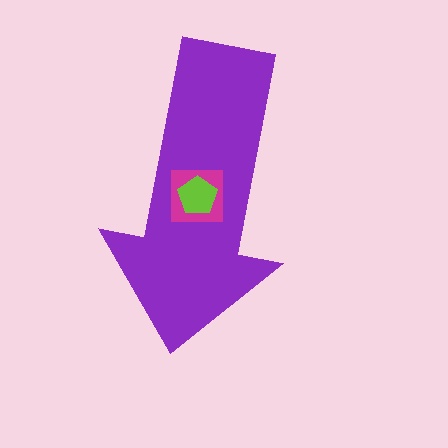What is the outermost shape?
The purple arrow.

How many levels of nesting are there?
3.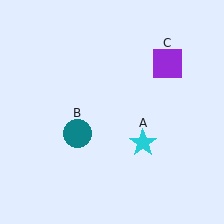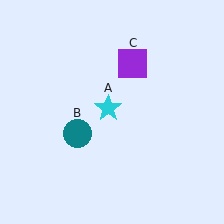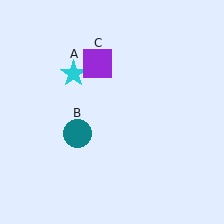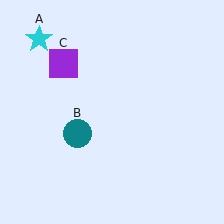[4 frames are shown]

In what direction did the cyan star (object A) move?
The cyan star (object A) moved up and to the left.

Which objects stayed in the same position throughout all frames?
Teal circle (object B) remained stationary.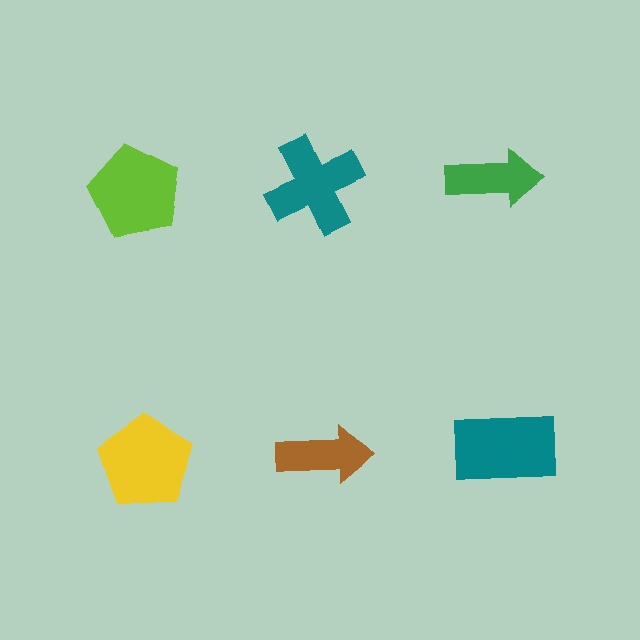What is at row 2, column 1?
A yellow pentagon.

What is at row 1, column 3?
A green arrow.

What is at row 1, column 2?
A teal cross.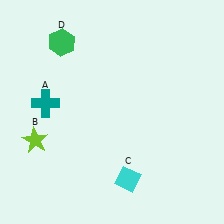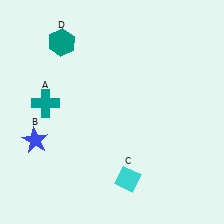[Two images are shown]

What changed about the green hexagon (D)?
In Image 1, D is green. In Image 2, it changed to teal.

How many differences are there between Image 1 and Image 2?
There are 2 differences between the two images.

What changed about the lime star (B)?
In Image 1, B is lime. In Image 2, it changed to blue.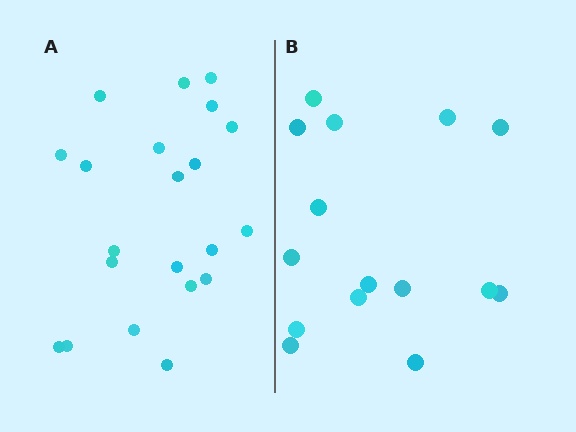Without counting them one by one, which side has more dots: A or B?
Region A (the left region) has more dots.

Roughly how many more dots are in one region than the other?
Region A has about 6 more dots than region B.